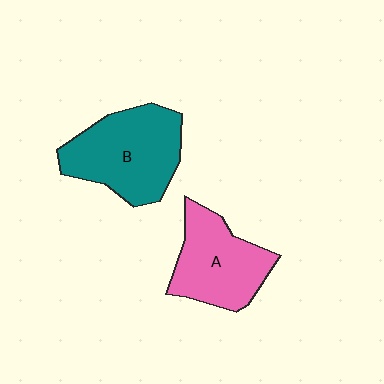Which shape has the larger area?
Shape B (teal).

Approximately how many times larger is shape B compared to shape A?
Approximately 1.2 times.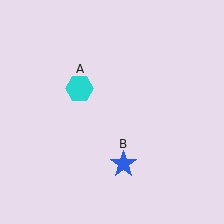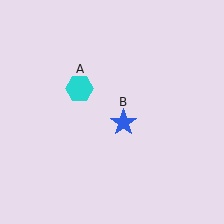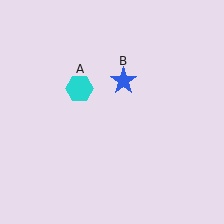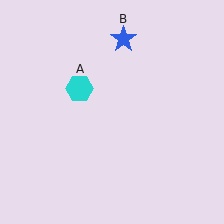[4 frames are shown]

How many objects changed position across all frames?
1 object changed position: blue star (object B).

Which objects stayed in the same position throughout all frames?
Cyan hexagon (object A) remained stationary.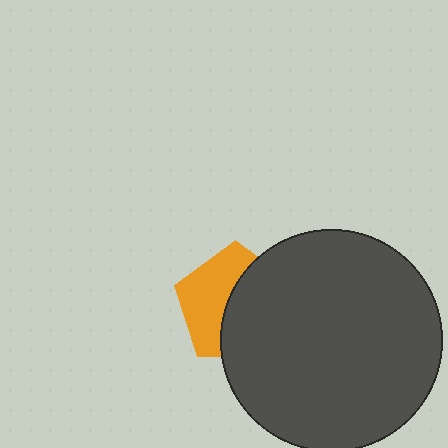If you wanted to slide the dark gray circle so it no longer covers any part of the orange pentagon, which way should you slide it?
Slide it right — that is the most direct way to separate the two shapes.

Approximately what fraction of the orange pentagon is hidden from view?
Roughly 54% of the orange pentagon is hidden behind the dark gray circle.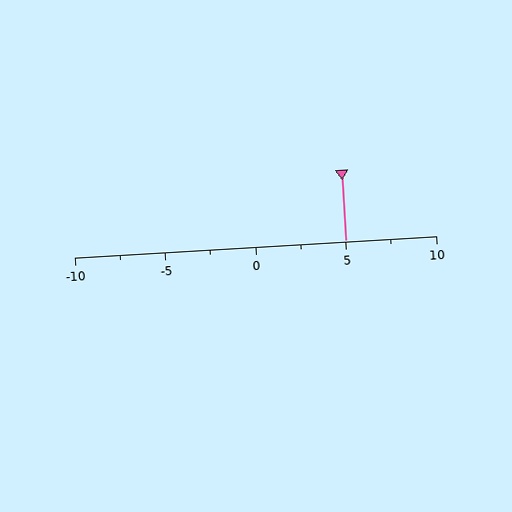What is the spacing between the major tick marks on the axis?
The major ticks are spaced 5 apart.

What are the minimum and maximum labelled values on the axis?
The axis runs from -10 to 10.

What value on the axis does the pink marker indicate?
The marker indicates approximately 5.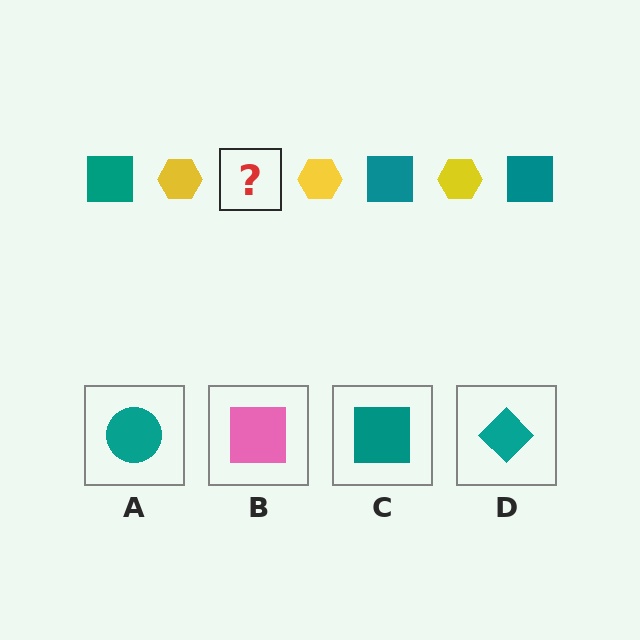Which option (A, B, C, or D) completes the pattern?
C.